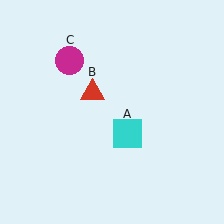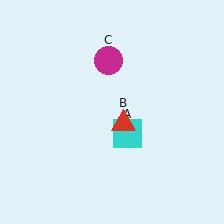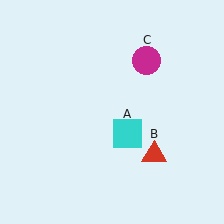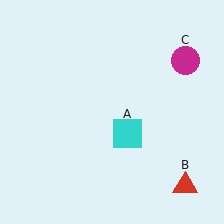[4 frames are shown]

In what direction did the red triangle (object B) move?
The red triangle (object B) moved down and to the right.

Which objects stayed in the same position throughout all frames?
Cyan square (object A) remained stationary.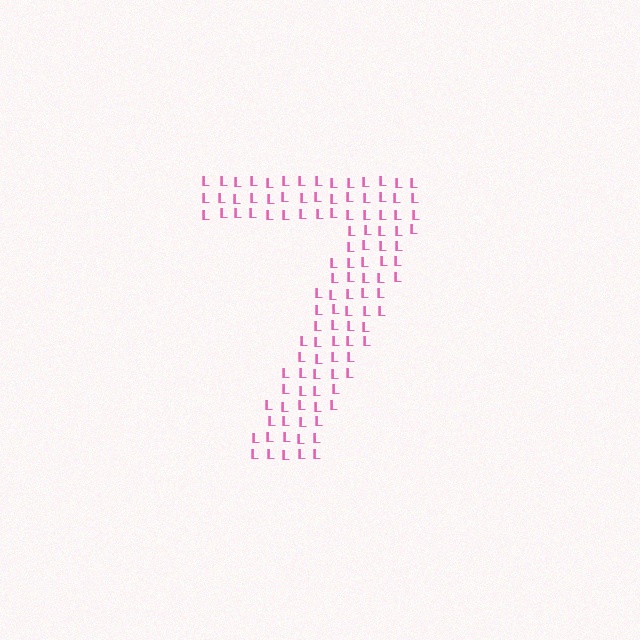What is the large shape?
The large shape is the digit 7.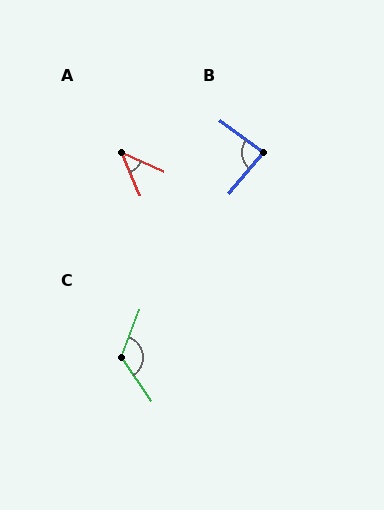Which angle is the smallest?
A, at approximately 42 degrees.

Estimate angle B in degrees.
Approximately 86 degrees.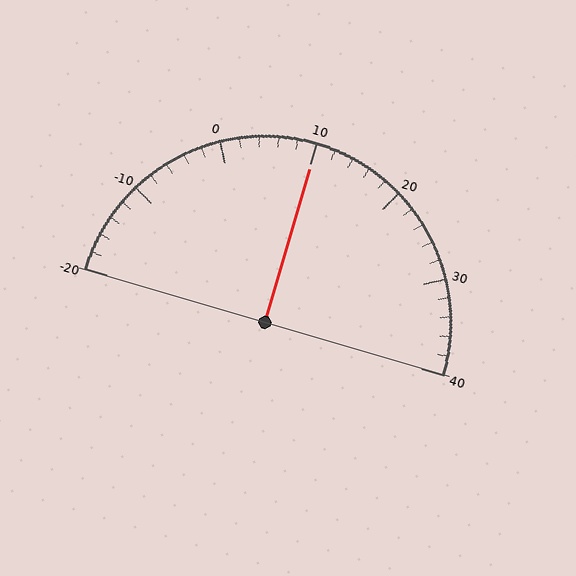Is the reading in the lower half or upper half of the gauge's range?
The reading is in the upper half of the range (-20 to 40).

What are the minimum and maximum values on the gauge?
The gauge ranges from -20 to 40.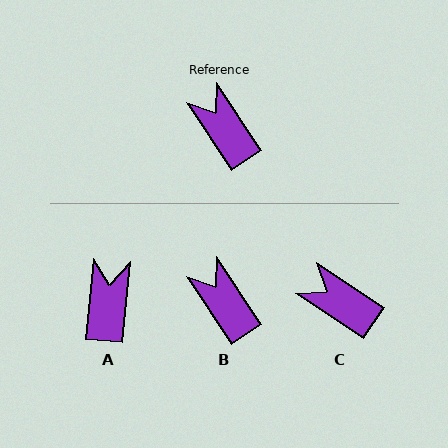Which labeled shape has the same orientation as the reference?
B.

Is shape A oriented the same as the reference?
No, it is off by about 39 degrees.